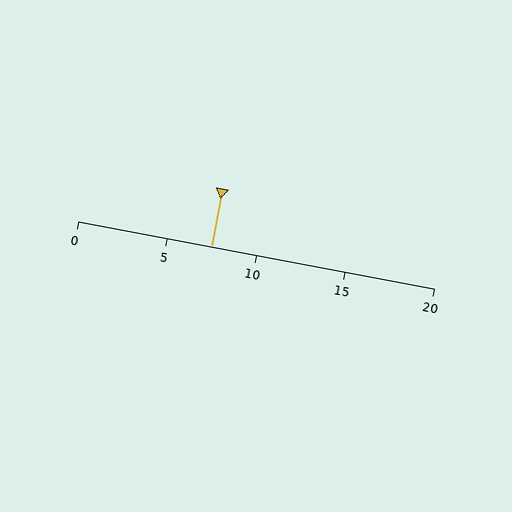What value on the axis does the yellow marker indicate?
The marker indicates approximately 7.5.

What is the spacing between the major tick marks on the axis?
The major ticks are spaced 5 apart.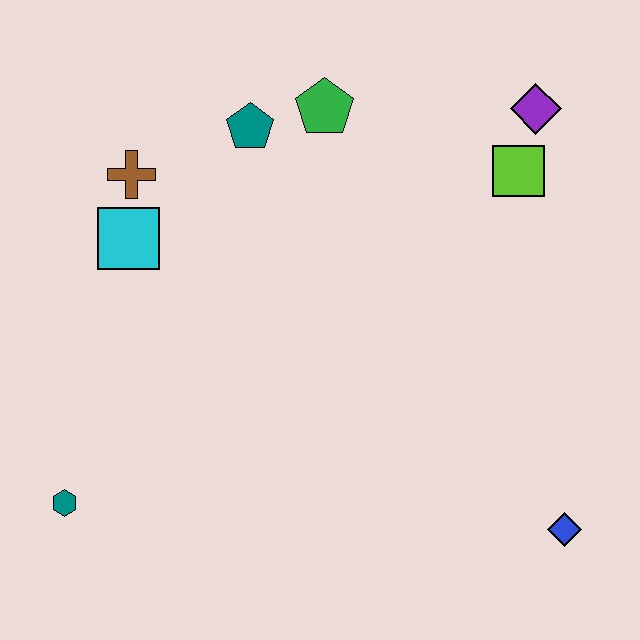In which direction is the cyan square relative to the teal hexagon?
The cyan square is above the teal hexagon.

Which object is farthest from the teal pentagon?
The blue diamond is farthest from the teal pentagon.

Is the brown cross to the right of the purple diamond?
No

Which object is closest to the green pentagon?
The teal pentagon is closest to the green pentagon.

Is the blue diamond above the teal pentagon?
No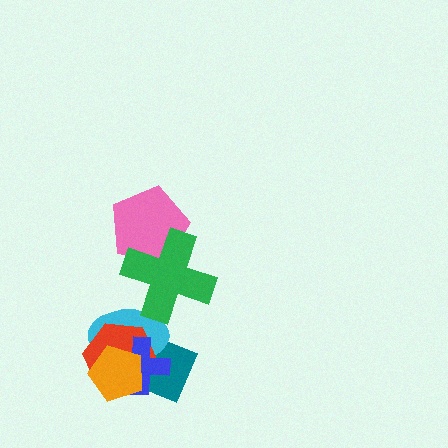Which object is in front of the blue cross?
The orange pentagon is in front of the blue cross.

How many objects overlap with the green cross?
2 objects overlap with the green cross.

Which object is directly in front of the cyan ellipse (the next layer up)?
The red hexagon is directly in front of the cyan ellipse.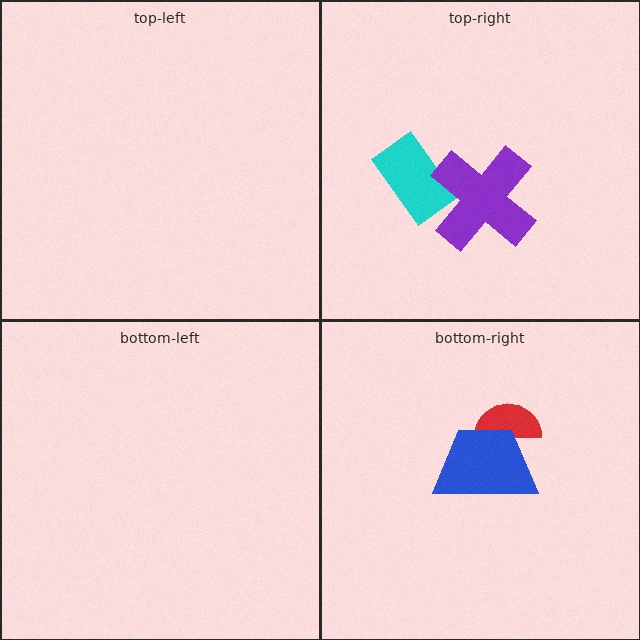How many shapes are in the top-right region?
2.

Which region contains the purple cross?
The top-right region.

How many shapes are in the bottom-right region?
2.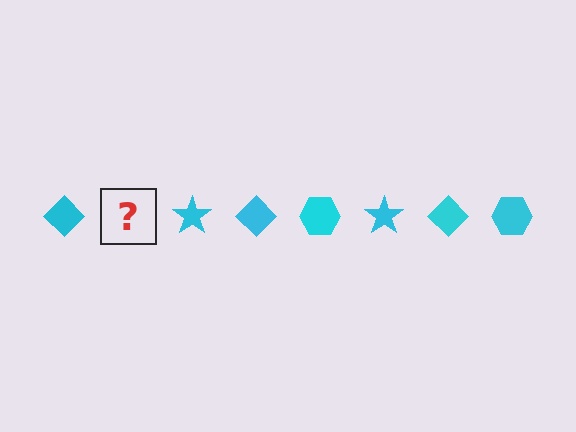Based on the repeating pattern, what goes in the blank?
The blank should be a cyan hexagon.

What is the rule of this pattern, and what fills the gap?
The rule is that the pattern cycles through diamond, hexagon, star shapes in cyan. The gap should be filled with a cyan hexagon.